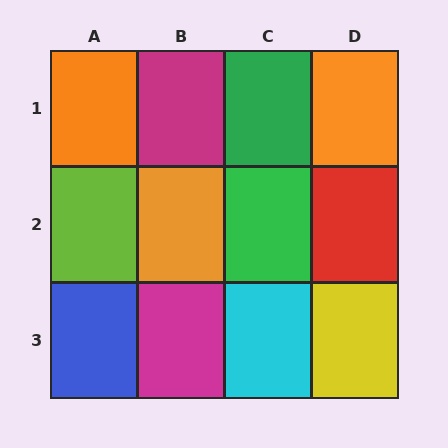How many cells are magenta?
2 cells are magenta.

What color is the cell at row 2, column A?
Lime.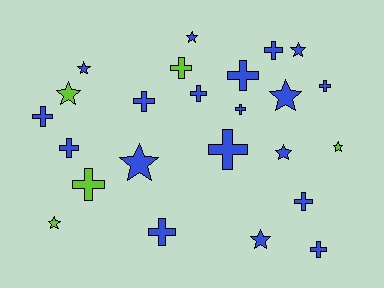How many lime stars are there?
There are 3 lime stars.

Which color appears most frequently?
Blue, with 19 objects.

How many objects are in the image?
There are 24 objects.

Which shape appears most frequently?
Cross, with 14 objects.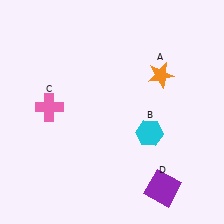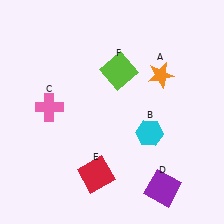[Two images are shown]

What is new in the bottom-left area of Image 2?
A red square (E) was added in the bottom-left area of Image 2.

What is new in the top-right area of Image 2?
A lime square (F) was added in the top-right area of Image 2.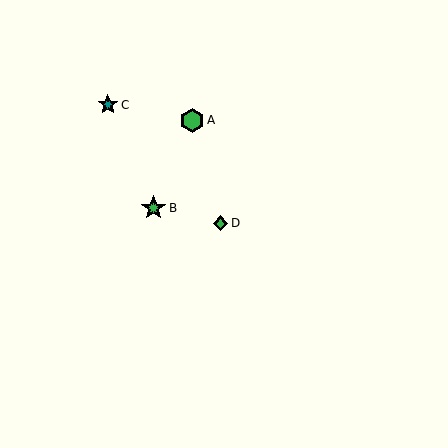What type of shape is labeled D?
Shape D is a green diamond.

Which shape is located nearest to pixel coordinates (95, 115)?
The teal star (labeled C) at (108, 105) is nearest to that location.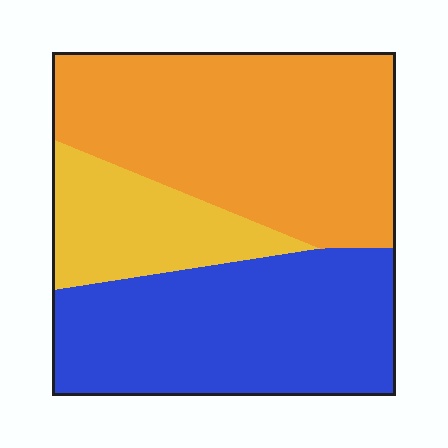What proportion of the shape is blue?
Blue takes up about three eighths (3/8) of the shape.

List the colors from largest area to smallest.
From largest to smallest: orange, blue, yellow.